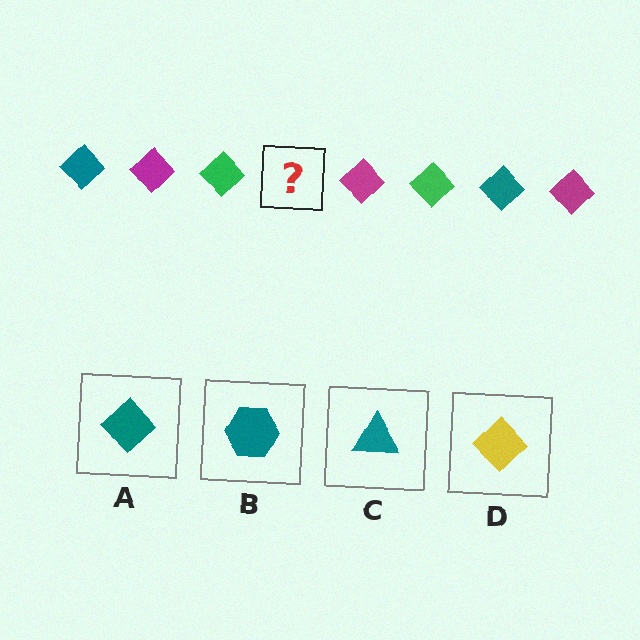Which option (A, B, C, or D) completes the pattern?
A.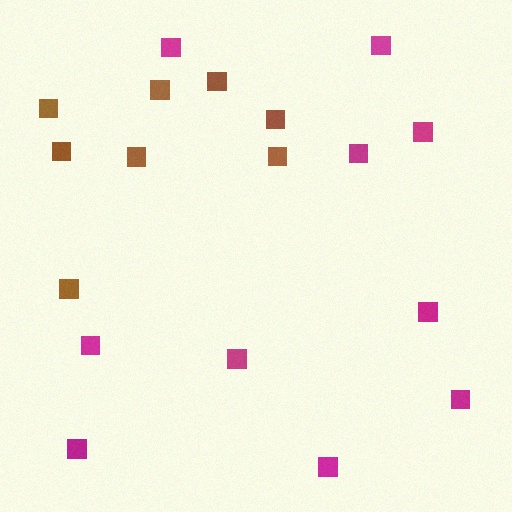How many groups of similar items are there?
There are 2 groups: one group of brown squares (8) and one group of magenta squares (10).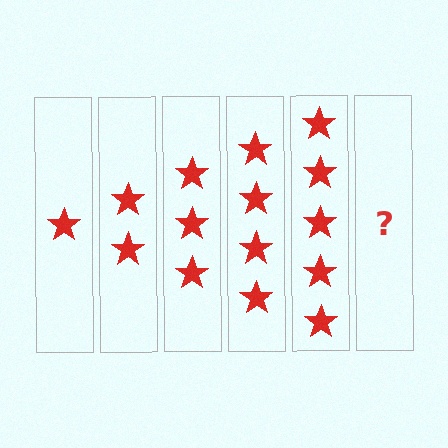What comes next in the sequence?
The next element should be 6 stars.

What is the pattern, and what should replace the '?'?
The pattern is that each step adds one more star. The '?' should be 6 stars.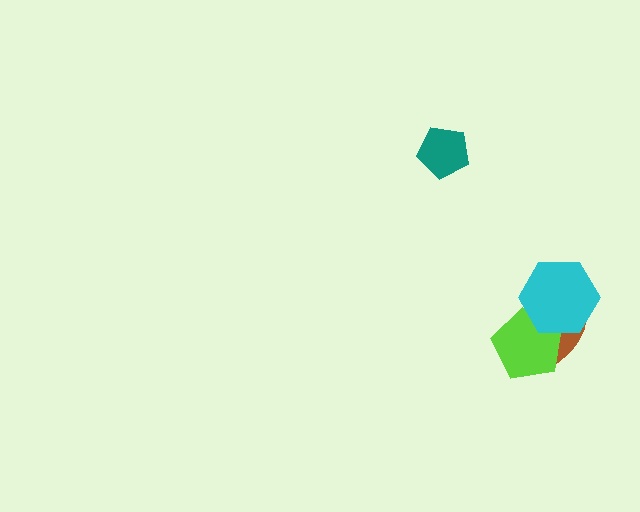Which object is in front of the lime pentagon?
The cyan hexagon is in front of the lime pentagon.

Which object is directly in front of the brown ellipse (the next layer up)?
The lime pentagon is directly in front of the brown ellipse.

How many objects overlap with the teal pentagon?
0 objects overlap with the teal pentagon.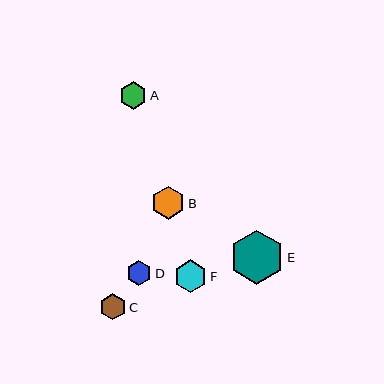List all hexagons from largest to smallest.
From largest to smallest: E, B, F, A, C, D.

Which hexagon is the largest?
Hexagon E is the largest with a size of approximately 54 pixels.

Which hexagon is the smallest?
Hexagon D is the smallest with a size of approximately 25 pixels.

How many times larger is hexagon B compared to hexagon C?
Hexagon B is approximately 1.3 times the size of hexagon C.